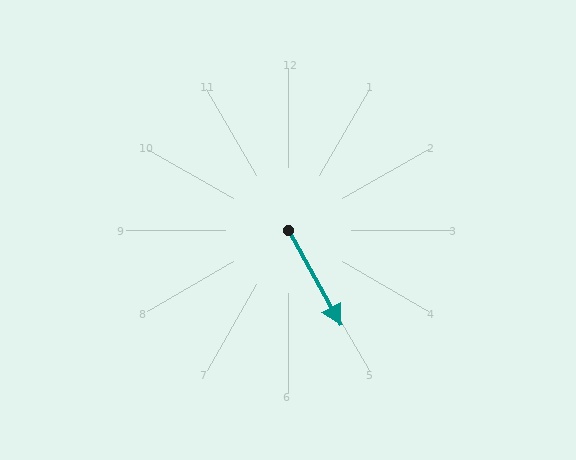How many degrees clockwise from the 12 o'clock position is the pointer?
Approximately 151 degrees.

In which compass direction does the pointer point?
Southeast.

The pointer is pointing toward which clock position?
Roughly 5 o'clock.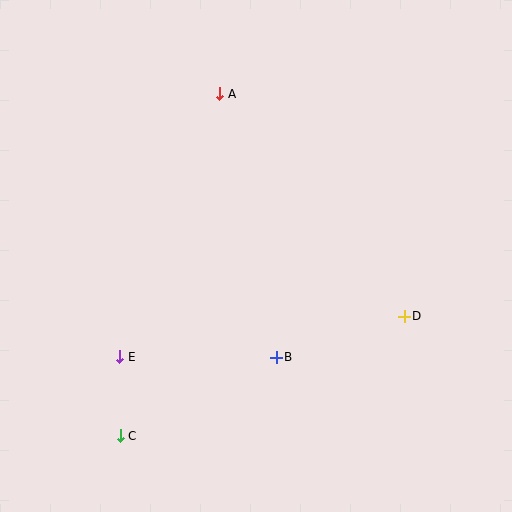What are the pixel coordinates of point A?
Point A is at (220, 94).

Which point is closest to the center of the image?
Point B at (276, 357) is closest to the center.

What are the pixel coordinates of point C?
Point C is at (120, 436).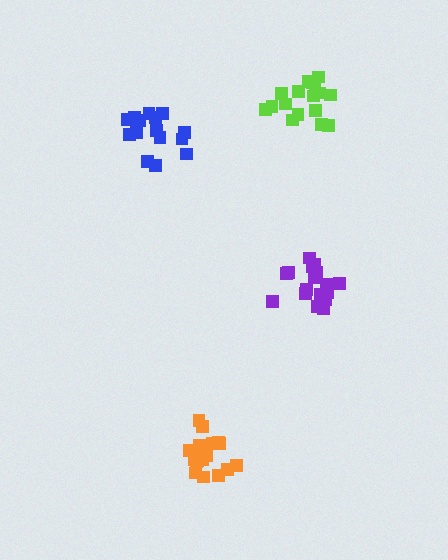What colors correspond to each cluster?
The clusters are colored: blue, purple, lime, orange.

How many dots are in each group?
Group 1: 15 dots, Group 2: 17 dots, Group 3: 17 dots, Group 4: 19 dots (68 total).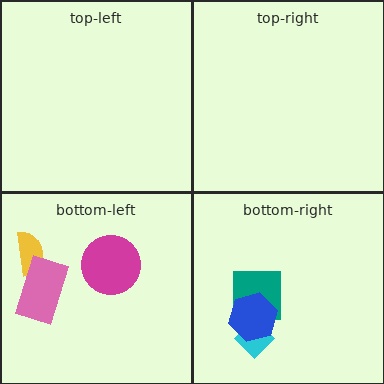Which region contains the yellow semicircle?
The bottom-left region.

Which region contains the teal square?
The bottom-right region.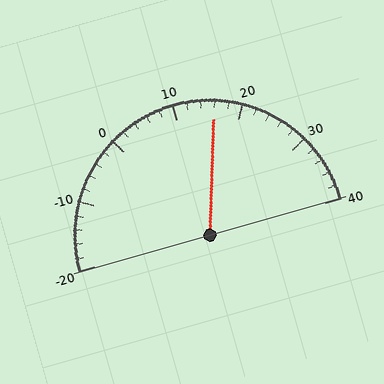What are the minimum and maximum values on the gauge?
The gauge ranges from -20 to 40.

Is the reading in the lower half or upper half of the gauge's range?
The reading is in the upper half of the range (-20 to 40).